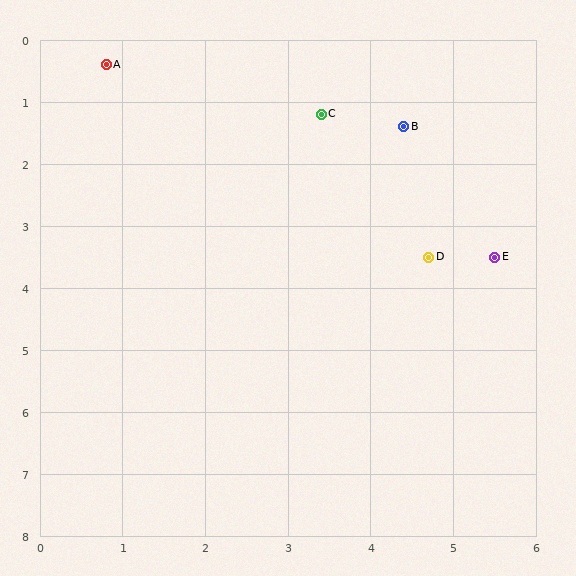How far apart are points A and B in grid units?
Points A and B are about 3.7 grid units apart.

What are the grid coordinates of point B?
Point B is at approximately (4.4, 1.4).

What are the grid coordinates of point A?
Point A is at approximately (0.8, 0.4).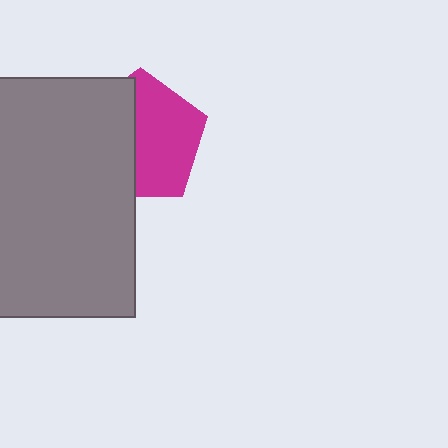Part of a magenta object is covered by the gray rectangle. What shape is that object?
It is a pentagon.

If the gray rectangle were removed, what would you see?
You would see the complete magenta pentagon.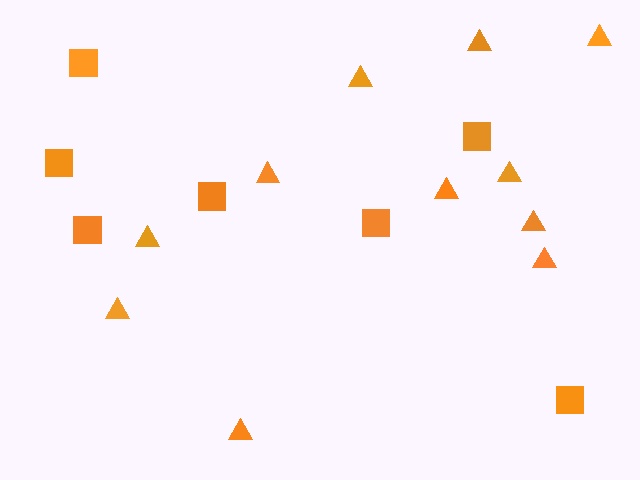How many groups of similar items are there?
There are 2 groups: one group of triangles (11) and one group of squares (7).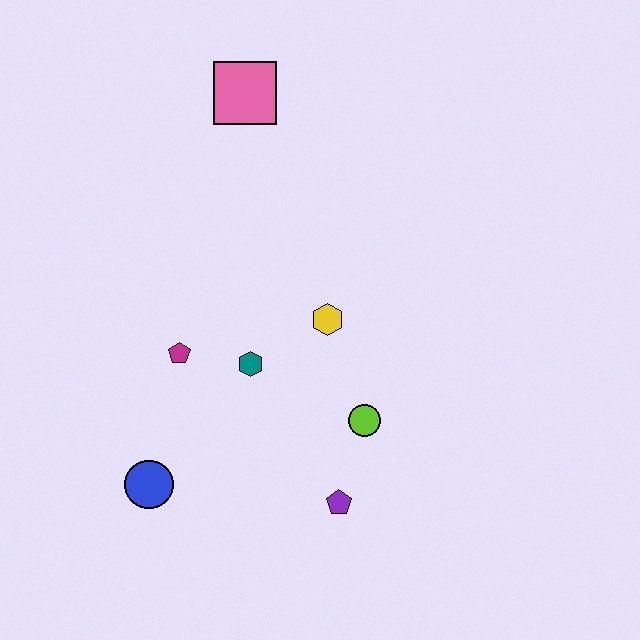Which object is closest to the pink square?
The yellow hexagon is closest to the pink square.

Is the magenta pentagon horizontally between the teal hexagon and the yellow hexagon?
No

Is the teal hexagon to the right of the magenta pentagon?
Yes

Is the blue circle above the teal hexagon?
No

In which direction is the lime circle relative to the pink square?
The lime circle is below the pink square.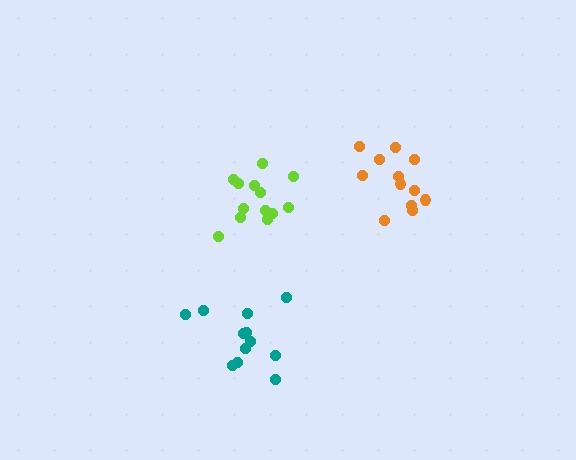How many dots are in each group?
Group 1: 12 dots, Group 2: 13 dots, Group 3: 12 dots (37 total).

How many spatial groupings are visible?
There are 3 spatial groupings.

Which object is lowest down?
The teal cluster is bottommost.